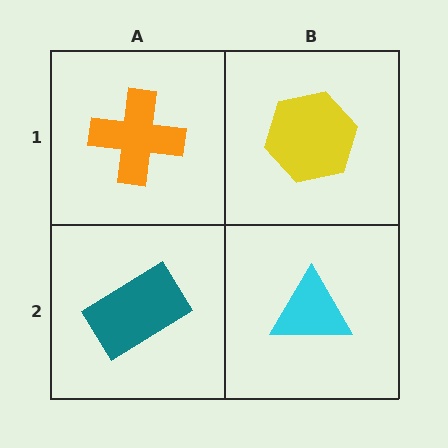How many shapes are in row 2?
2 shapes.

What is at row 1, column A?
An orange cross.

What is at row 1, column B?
A yellow hexagon.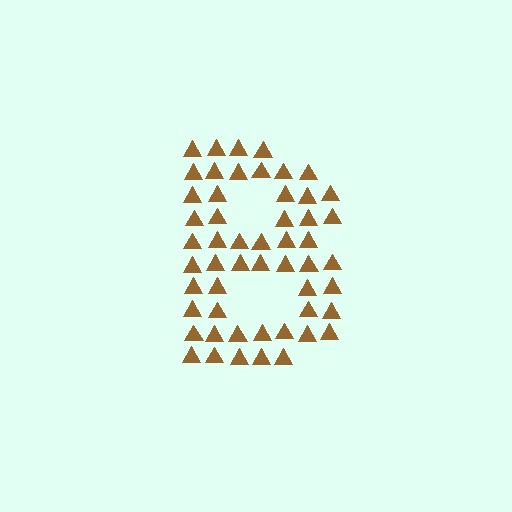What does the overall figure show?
The overall figure shows the letter B.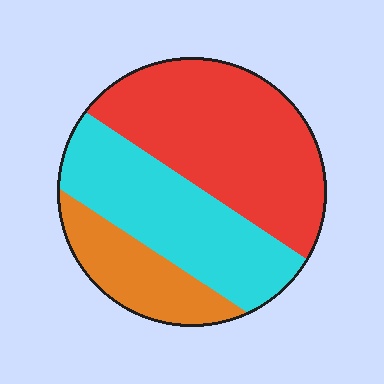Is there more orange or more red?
Red.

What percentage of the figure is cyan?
Cyan covers about 35% of the figure.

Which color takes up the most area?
Red, at roughly 45%.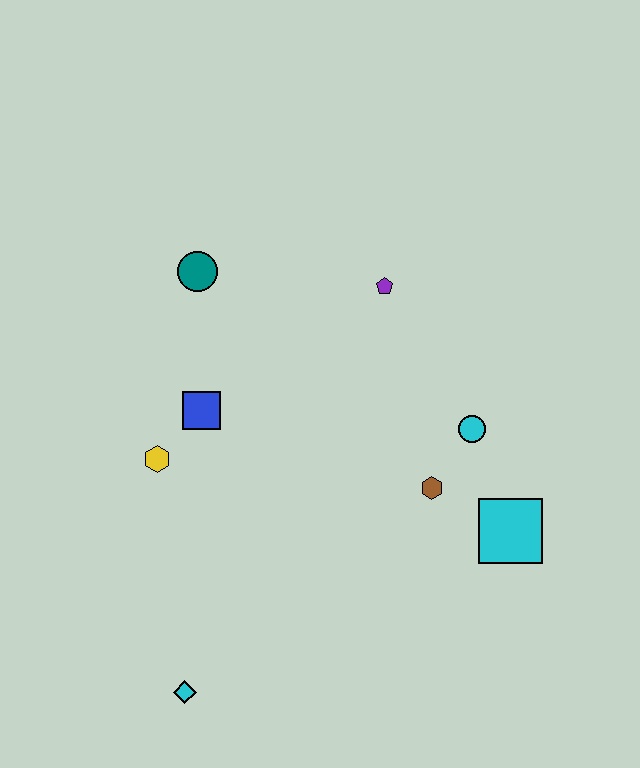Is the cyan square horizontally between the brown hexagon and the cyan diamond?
No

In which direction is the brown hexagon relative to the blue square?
The brown hexagon is to the right of the blue square.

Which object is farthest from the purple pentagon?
The cyan diamond is farthest from the purple pentagon.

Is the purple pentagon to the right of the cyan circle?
No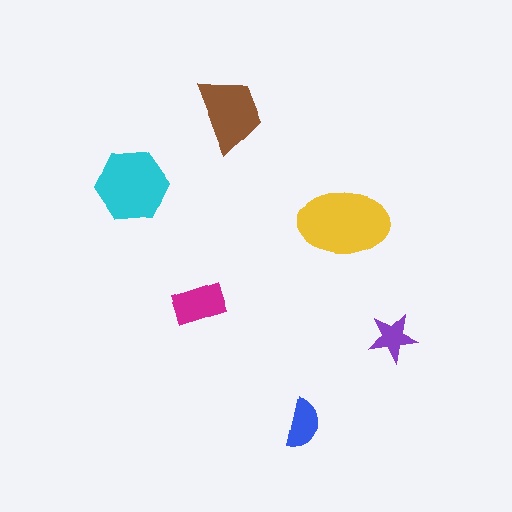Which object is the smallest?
The purple star.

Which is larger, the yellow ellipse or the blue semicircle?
The yellow ellipse.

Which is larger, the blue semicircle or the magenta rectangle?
The magenta rectangle.